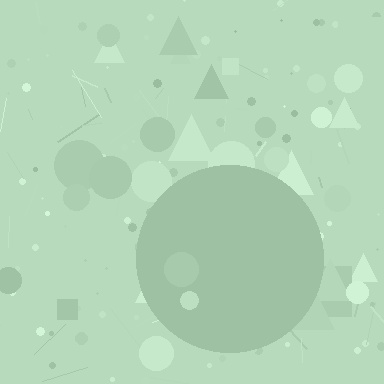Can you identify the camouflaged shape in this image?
The camouflaged shape is a circle.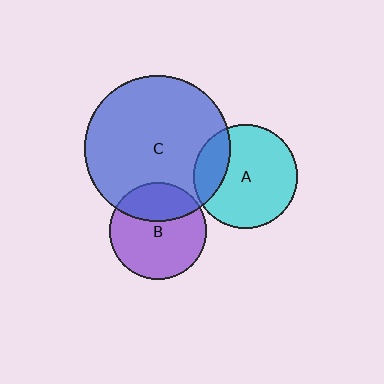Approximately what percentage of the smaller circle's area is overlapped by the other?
Approximately 30%.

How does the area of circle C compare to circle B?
Approximately 2.2 times.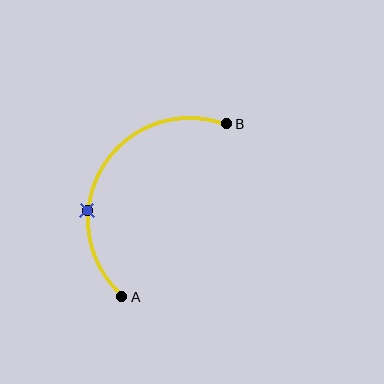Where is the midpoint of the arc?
The arc midpoint is the point on the curve farthest from the straight line joining A and B. It sits to the left of that line.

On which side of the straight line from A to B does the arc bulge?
The arc bulges to the left of the straight line connecting A and B.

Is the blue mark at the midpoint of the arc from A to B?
No. The blue mark lies on the arc but is closer to endpoint A. The arc midpoint would be at the point on the curve equidistant along the arc from both A and B.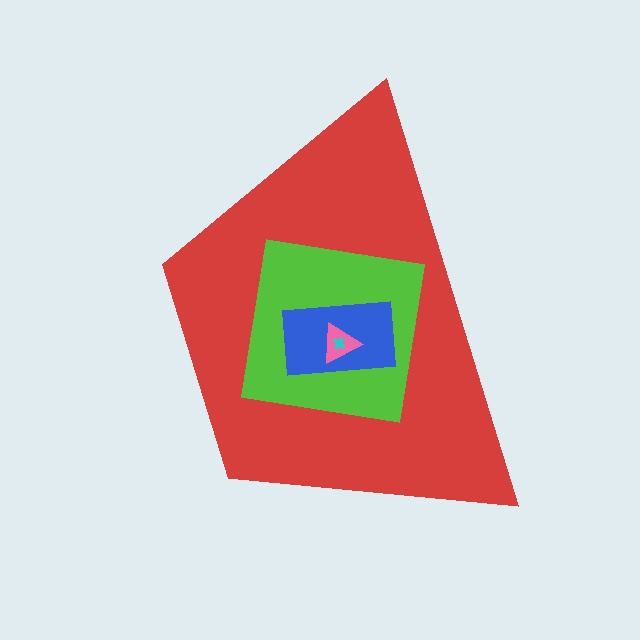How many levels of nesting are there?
5.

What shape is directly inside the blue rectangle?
The pink triangle.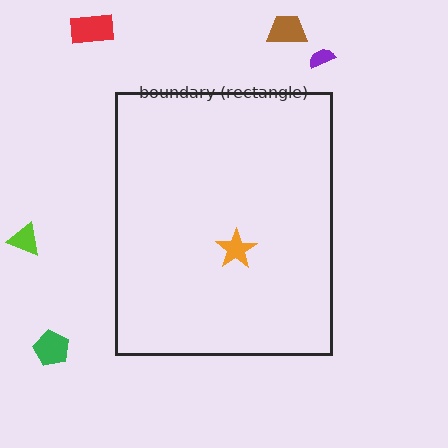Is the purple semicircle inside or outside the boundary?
Outside.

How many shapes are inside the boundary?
1 inside, 5 outside.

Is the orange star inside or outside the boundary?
Inside.